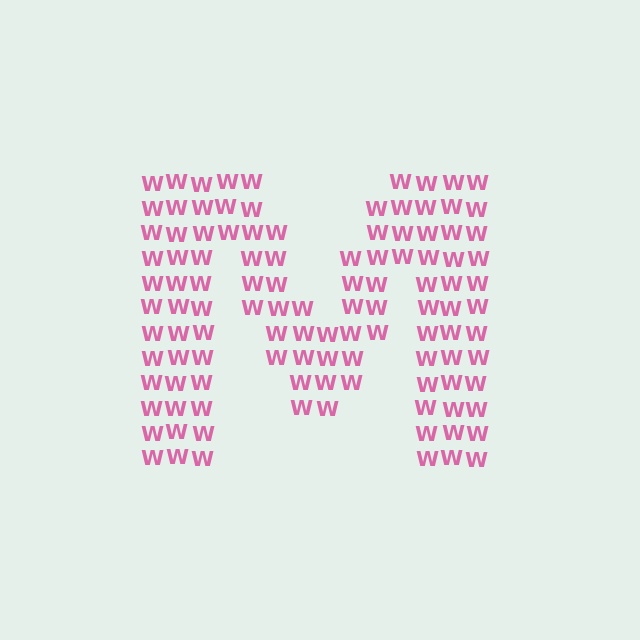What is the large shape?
The large shape is the letter M.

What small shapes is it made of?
It is made of small letter W's.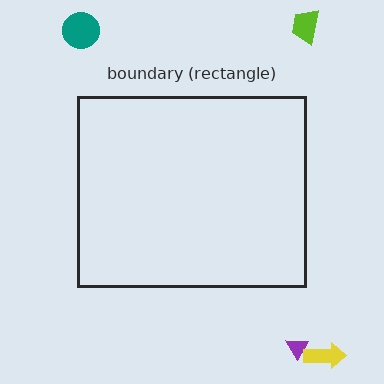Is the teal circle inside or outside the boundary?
Outside.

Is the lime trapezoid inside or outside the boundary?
Outside.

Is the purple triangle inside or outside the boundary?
Outside.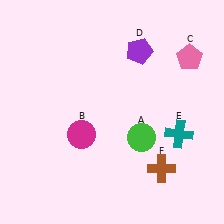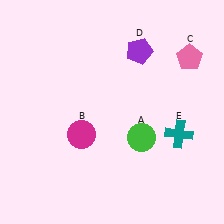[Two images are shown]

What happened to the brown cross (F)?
The brown cross (F) was removed in Image 2. It was in the bottom-right area of Image 1.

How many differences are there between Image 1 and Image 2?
There is 1 difference between the two images.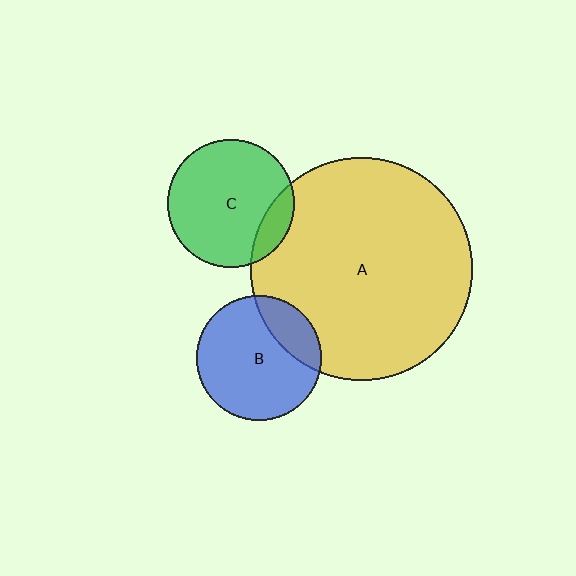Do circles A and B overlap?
Yes.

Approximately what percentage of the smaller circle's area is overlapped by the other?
Approximately 20%.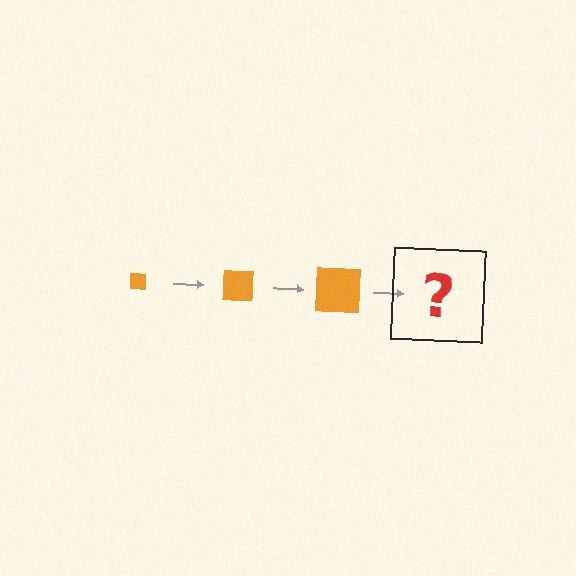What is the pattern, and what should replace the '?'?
The pattern is that the square gets progressively larger each step. The '?' should be an orange square, larger than the previous one.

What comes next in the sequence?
The next element should be an orange square, larger than the previous one.